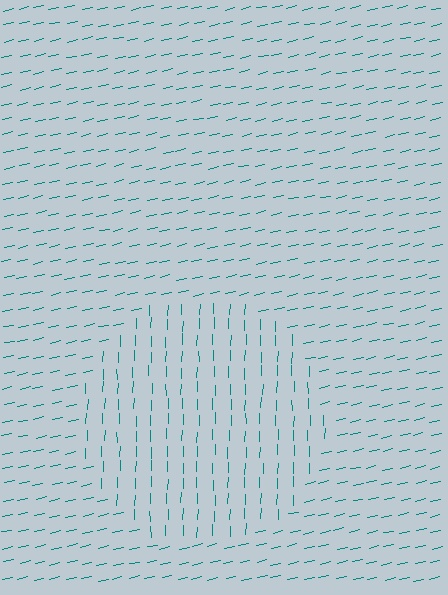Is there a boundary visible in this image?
Yes, there is a texture boundary formed by a change in line orientation.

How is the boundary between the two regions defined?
The boundary is defined purely by a change in line orientation (approximately 76 degrees difference). All lines are the same color and thickness.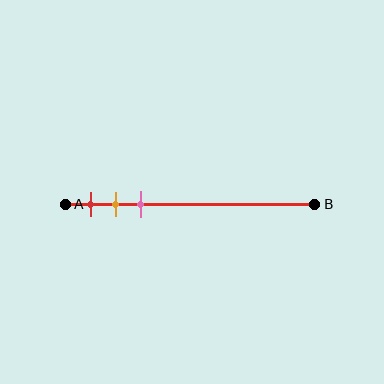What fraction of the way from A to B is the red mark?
The red mark is approximately 10% (0.1) of the way from A to B.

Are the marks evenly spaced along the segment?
Yes, the marks are approximately evenly spaced.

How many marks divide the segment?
There are 3 marks dividing the segment.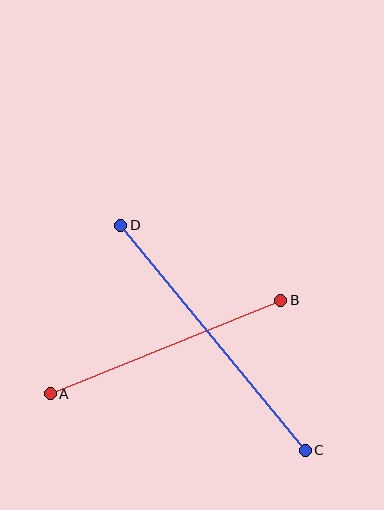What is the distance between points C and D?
The distance is approximately 291 pixels.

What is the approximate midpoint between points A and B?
The midpoint is at approximately (165, 347) pixels.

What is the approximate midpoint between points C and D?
The midpoint is at approximately (213, 338) pixels.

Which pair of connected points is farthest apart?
Points C and D are farthest apart.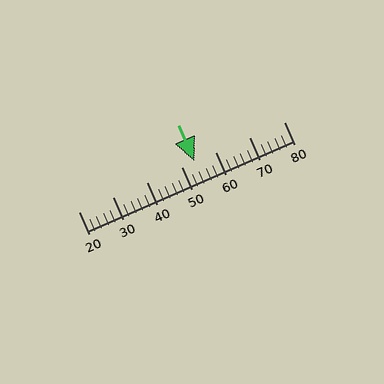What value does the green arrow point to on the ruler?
The green arrow points to approximately 54.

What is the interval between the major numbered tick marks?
The major tick marks are spaced 10 units apart.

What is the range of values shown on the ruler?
The ruler shows values from 20 to 80.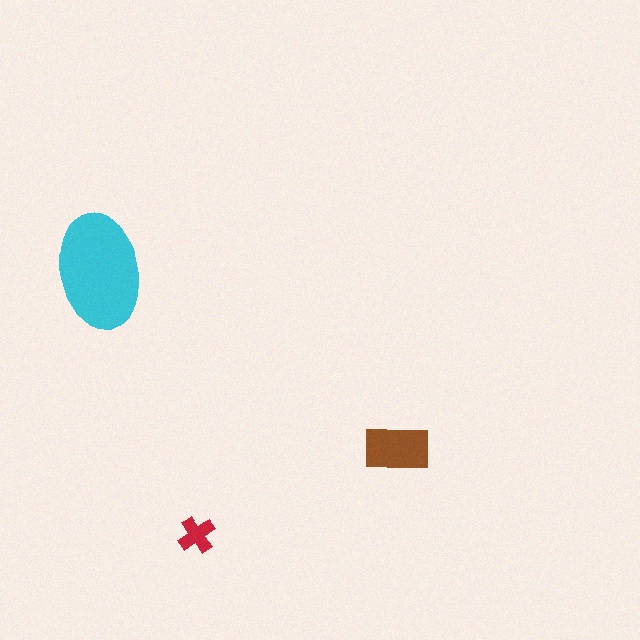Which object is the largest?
The cyan ellipse.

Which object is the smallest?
The red cross.